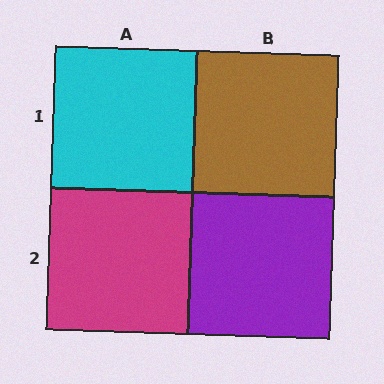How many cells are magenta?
1 cell is magenta.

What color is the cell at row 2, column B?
Purple.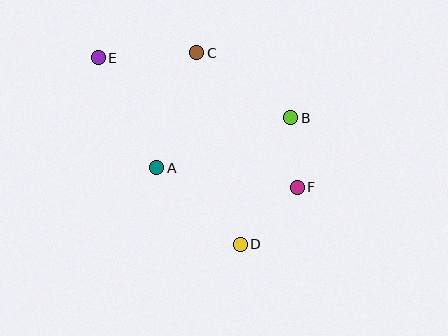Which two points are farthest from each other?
Points E and F are farthest from each other.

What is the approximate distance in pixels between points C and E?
The distance between C and E is approximately 98 pixels.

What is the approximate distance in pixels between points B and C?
The distance between B and C is approximately 114 pixels.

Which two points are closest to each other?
Points B and F are closest to each other.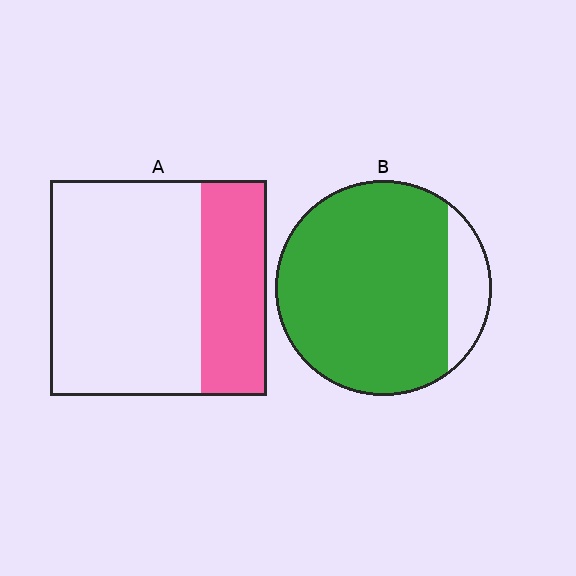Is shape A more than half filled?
No.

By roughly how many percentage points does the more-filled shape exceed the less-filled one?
By roughly 55 percentage points (B over A).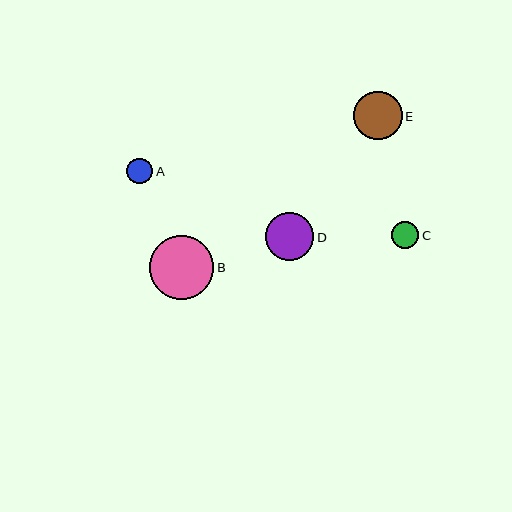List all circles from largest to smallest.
From largest to smallest: B, D, E, C, A.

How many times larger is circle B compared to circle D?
Circle B is approximately 1.3 times the size of circle D.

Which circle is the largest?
Circle B is the largest with a size of approximately 64 pixels.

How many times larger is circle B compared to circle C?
Circle B is approximately 2.3 times the size of circle C.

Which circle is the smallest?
Circle A is the smallest with a size of approximately 26 pixels.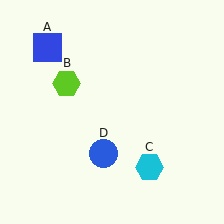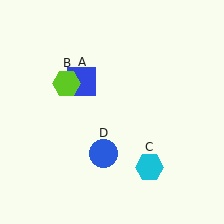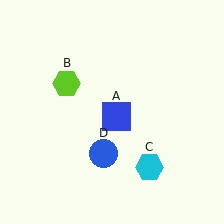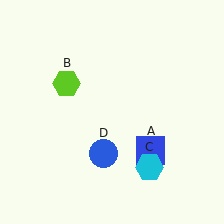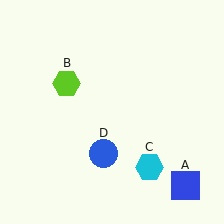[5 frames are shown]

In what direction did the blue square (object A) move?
The blue square (object A) moved down and to the right.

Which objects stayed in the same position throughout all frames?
Lime hexagon (object B) and cyan hexagon (object C) and blue circle (object D) remained stationary.